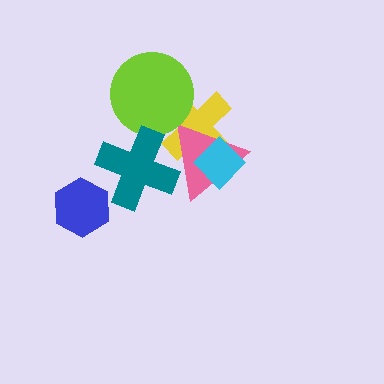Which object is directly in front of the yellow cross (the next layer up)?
The pink triangle is directly in front of the yellow cross.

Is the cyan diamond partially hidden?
No, no other shape covers it.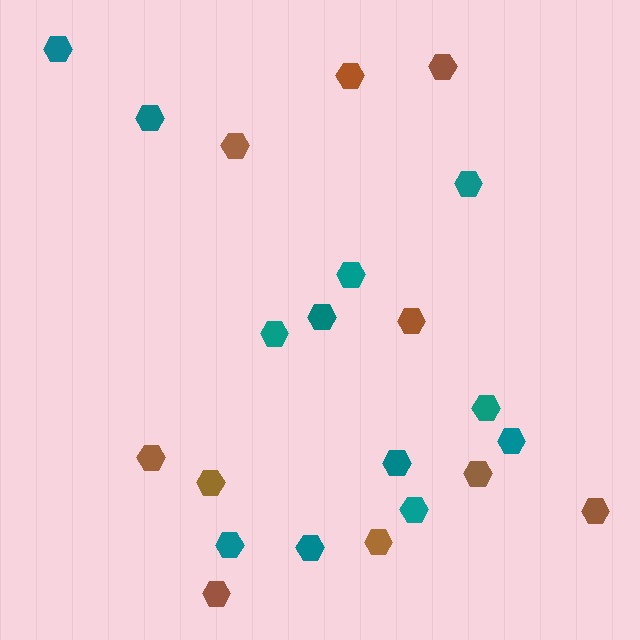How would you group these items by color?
There are 2 groups: one group of brown hexagons (10) and one group of teal hexagons (12).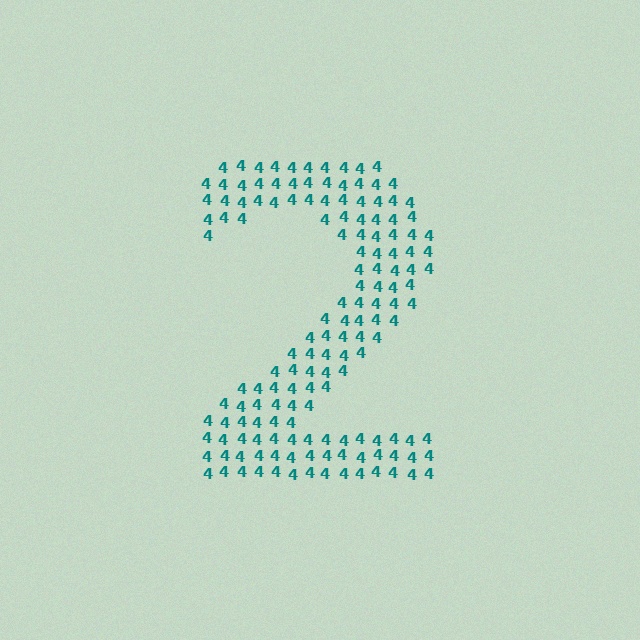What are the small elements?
The small elements are digit 4's.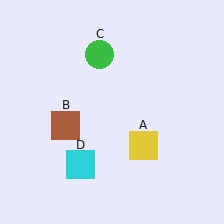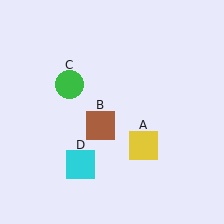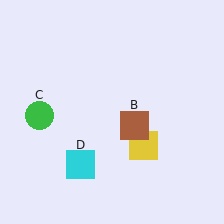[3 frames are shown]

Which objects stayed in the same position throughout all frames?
Yellow square (object A) and cyan square (object D) remained stationary.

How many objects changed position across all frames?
2 objects changed position: brown square (object B), green circle (object C).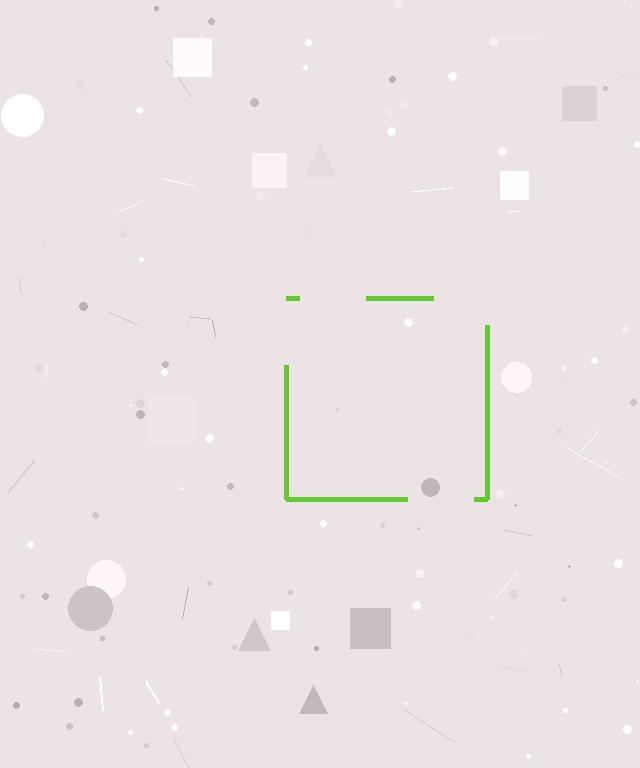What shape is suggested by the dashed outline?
The dashed outline suggests a square.